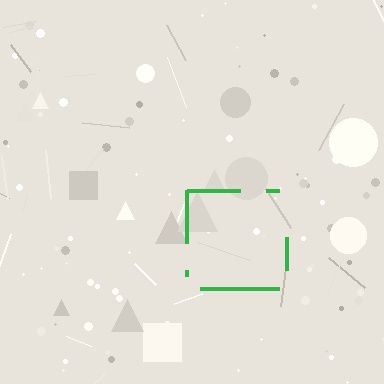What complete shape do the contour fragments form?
The contour fragments form a square.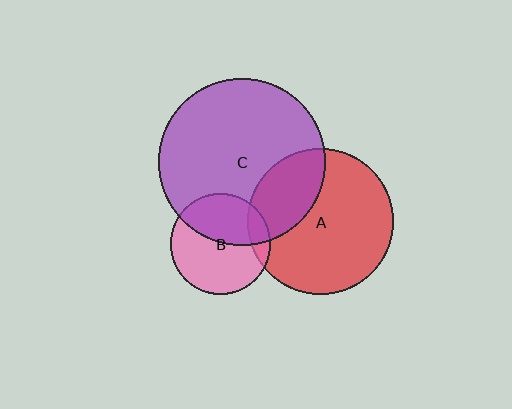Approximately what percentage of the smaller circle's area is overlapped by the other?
Approximately 10%.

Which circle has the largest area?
Circle C (purple).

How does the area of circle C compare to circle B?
Approximately 2.8 times.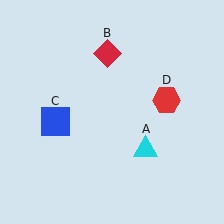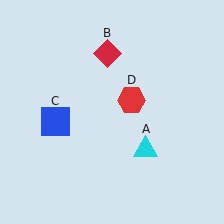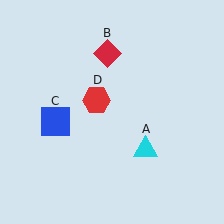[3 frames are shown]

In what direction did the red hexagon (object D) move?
The red hexagon (object D) moved left.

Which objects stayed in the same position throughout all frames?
Cyan triangle (object A) and red diamond (object B) and blue square (object C) remained stationary.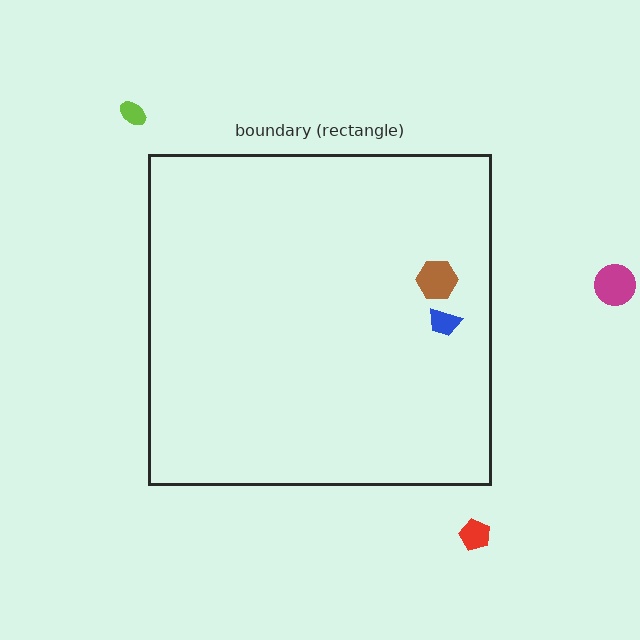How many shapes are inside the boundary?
2 inside, 3 outside.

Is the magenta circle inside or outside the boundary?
Outside.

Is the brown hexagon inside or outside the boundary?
Inside.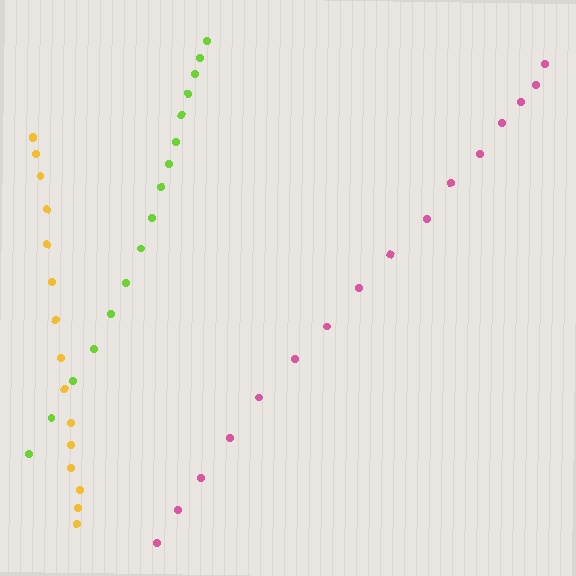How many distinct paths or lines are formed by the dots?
There are 3 distinct paths.